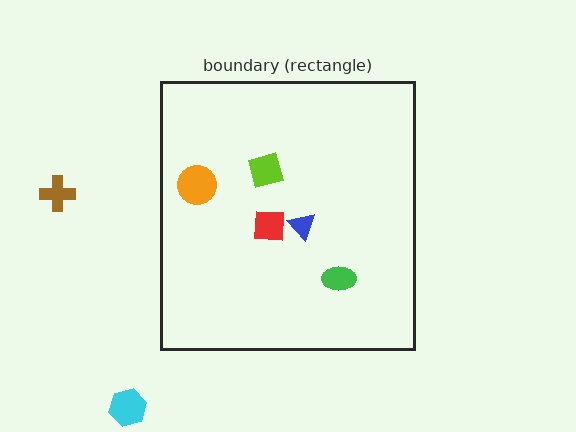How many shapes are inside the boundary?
5 inside, 2 outside.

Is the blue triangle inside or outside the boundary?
Inside.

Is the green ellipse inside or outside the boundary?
Inside.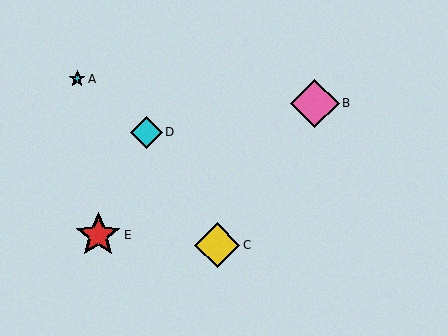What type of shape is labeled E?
Shape E is a red star.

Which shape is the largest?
The pink diamond (labeled B) is the largest.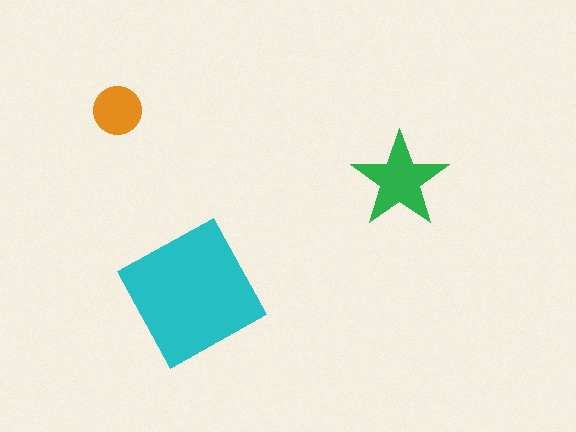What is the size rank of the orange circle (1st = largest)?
3rd.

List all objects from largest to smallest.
The cyan square, the green star, the orange circle.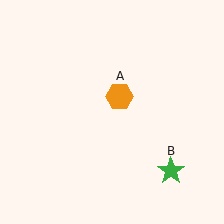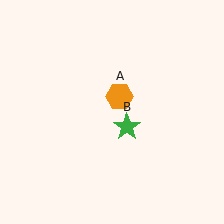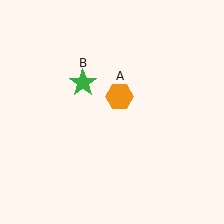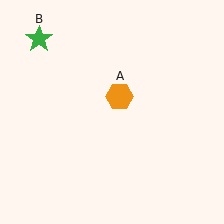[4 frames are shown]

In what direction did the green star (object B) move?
The green star (object B) moved up and to the left.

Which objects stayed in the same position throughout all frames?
Orange hexagon (object A) remained stationary.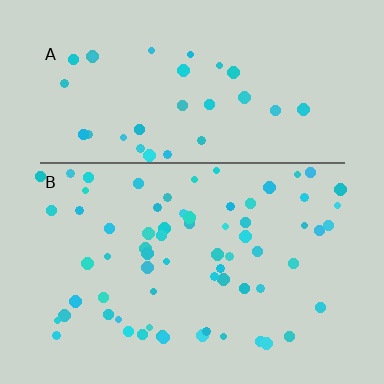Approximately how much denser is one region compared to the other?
Approximately 2.0× — region B over region A.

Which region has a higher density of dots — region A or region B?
B (the bottom).